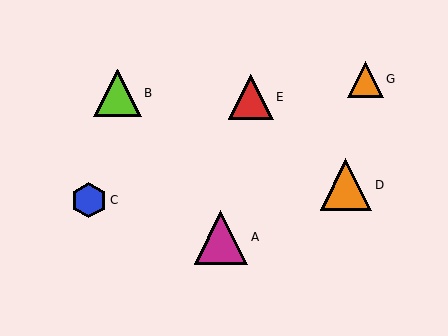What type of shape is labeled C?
Shape C is a blue hexagon.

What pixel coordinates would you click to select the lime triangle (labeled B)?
Click at (117, 93) to select the lime triangle B.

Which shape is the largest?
The magenta triangle (labeled A) is the largest.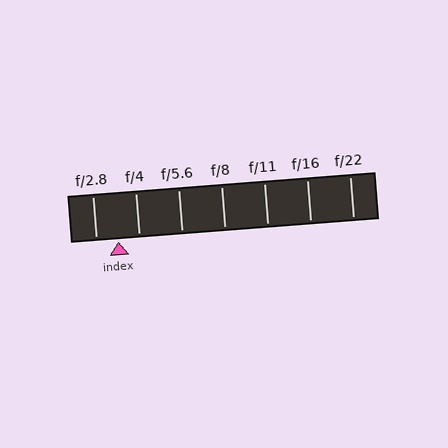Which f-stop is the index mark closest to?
The index mark is closest to f/4.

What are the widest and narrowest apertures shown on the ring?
The widest aperture shown is f/2.8 and the narrowest is f/22.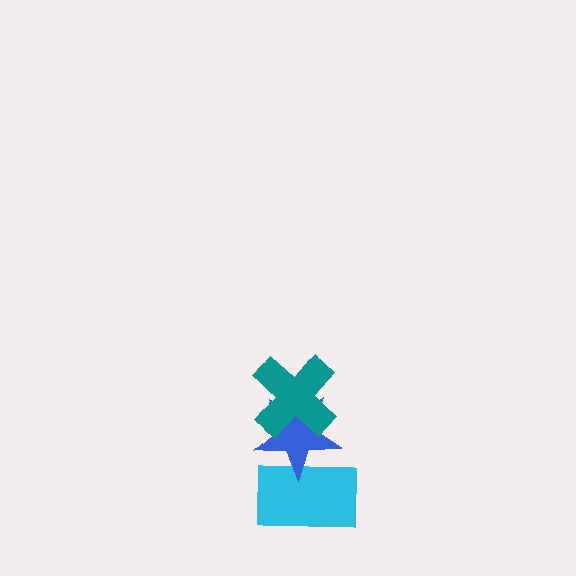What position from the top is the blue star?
The blue star is 2nd from the top.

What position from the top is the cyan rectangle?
The cyan rectangle is 3rd from the top.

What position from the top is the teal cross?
The teal cross is 1st from the top.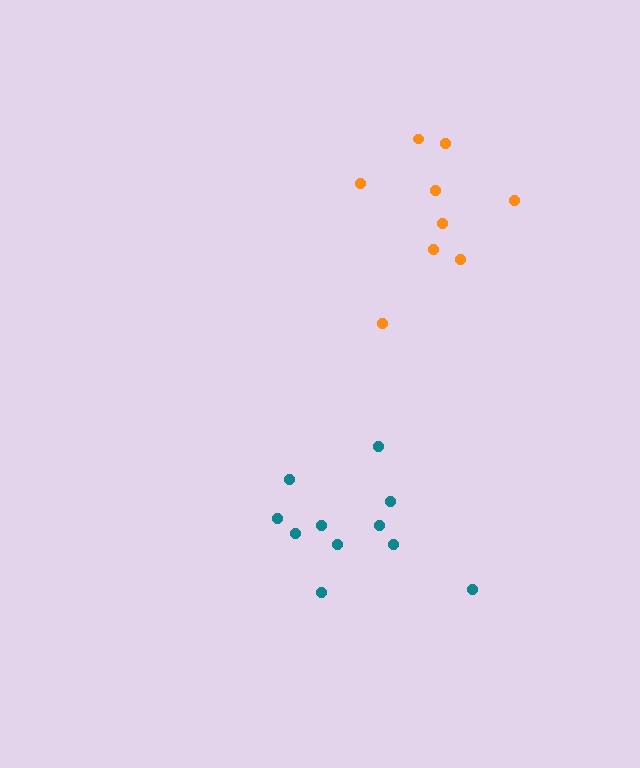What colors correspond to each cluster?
The clusters are colored: teal, orange.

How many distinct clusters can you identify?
There are 2 distinct clusters.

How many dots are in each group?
Group 1: 11 dots, Group 2: 9 dots (20 total).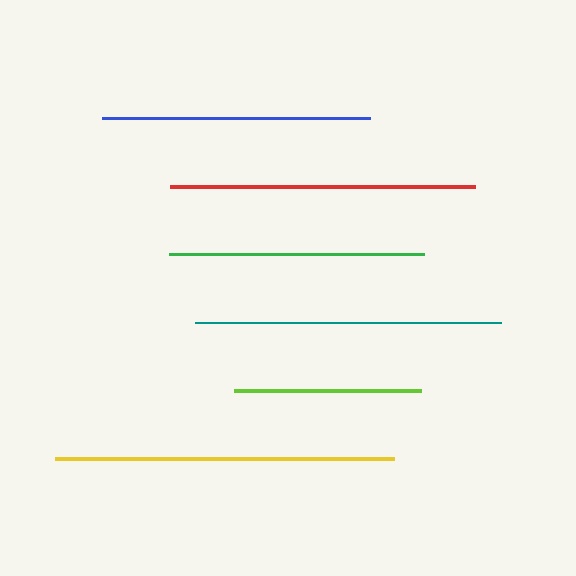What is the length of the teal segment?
The teal segment is approximately 306 pixels long.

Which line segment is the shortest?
The lime line is the shortest at approximately 188 pixels.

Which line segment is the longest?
The yellow line is the longest at approximately 339 pixels.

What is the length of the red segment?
The red segment is approximately 305 pixels long.